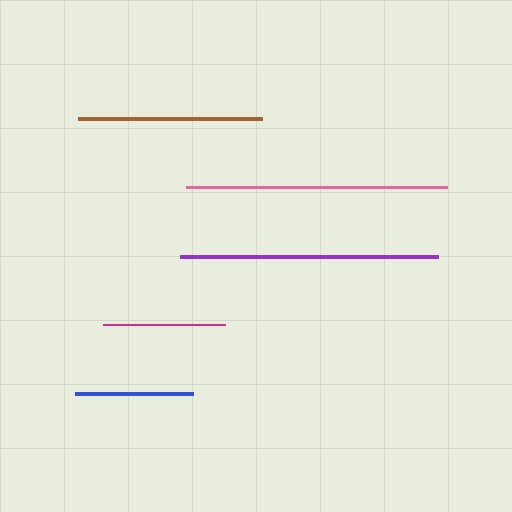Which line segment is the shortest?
The blue line is the shortest at approximately 118 pixels.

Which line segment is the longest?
The pink line is the longest at approximately 260 pixels.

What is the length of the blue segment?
The blue segment is approximately 118 pixels long.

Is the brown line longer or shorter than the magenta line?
The brown line is longer than the magenta line.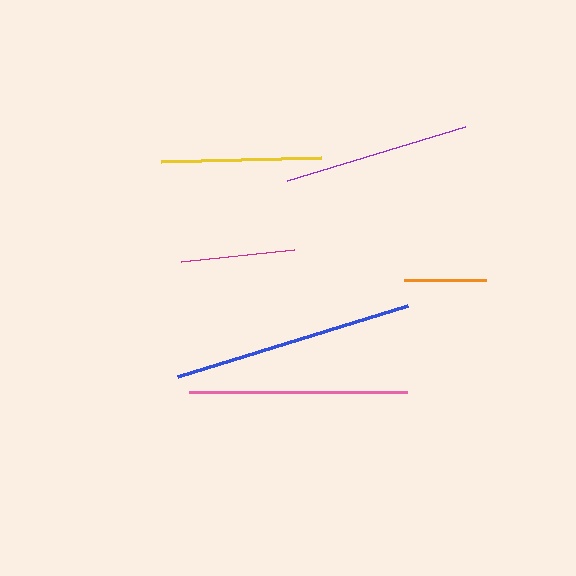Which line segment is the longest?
The blue line is the longest at approximately 240 pixels.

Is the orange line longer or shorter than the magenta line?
The magenta line is longer than the orange line.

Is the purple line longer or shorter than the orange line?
The purple line is longer than the orange line.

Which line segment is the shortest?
The orange line is the shortest at approximately 81 pixels.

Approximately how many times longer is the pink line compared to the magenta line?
The pink line is approximately 1.9 times the length of the magenta line.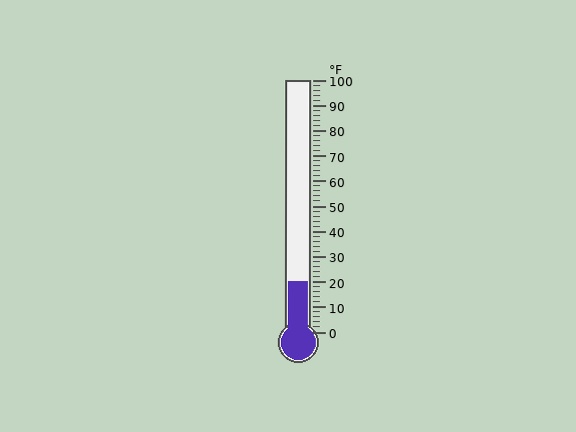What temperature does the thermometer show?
The thermometer shows approximately 20°F.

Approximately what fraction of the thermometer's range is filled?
The thermometer is filled to approximately 20% of its range.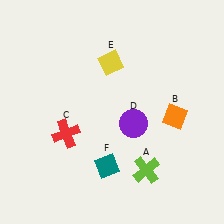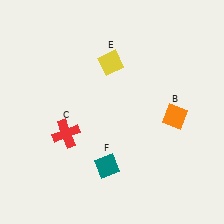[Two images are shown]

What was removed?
The purple circle (D), the lime cross (A) were removed in Image 2.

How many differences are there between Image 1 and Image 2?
There are 2 differences between the two images.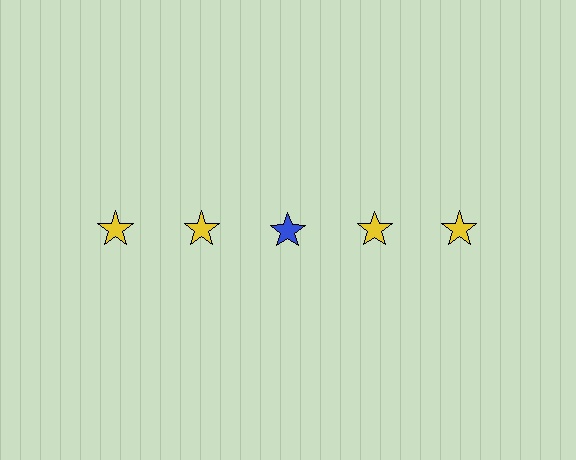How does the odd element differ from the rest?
It has a different color: blue instead of yellow.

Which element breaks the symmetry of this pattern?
The blue star in the top row, center column breaks the symmetry. All other shapes are yellow stars.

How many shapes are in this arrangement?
There are 5 shapes arranged in a grid pattern.